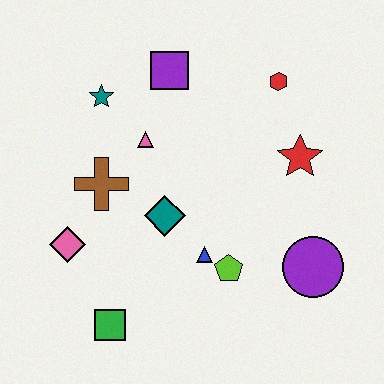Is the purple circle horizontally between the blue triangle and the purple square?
No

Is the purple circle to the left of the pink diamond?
No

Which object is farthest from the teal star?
The purple circle is farthest from the teal star.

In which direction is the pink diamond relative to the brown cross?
The pink diamond is below the brown cross.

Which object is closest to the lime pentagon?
The blue triangle is closest to the lime pentagon.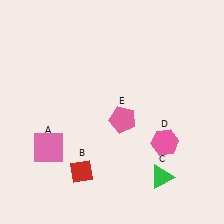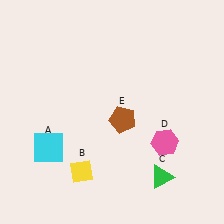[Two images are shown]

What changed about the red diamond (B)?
In Image 1, B is red. In Image 2, it changed to yellow.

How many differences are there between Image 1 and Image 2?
There are 3 differences between the two images.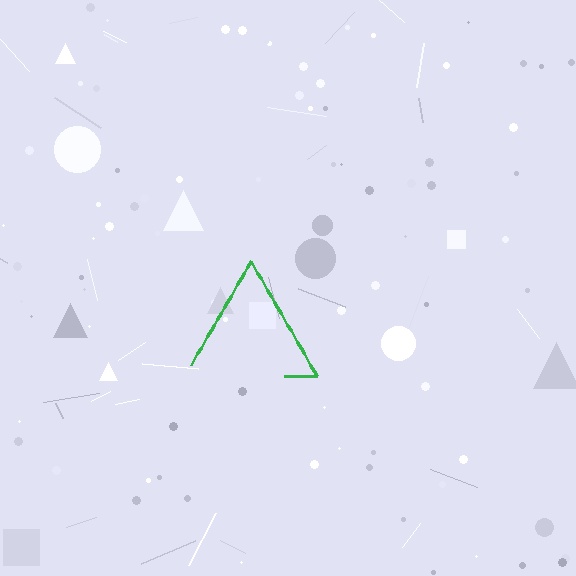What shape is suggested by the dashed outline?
The dashed outline suggests a triangle.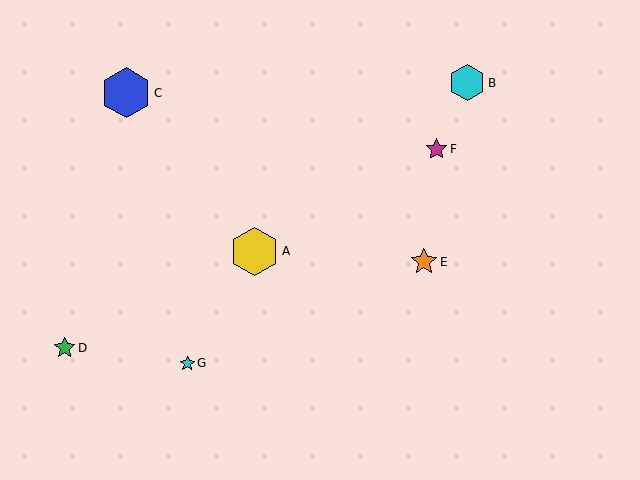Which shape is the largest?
The blue hexagon (labeled C) is the largest.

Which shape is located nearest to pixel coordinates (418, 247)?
The orange star (labeled E) at (424, 262) is nearest to that location.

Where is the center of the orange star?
The center of the orange star is at (424, 262).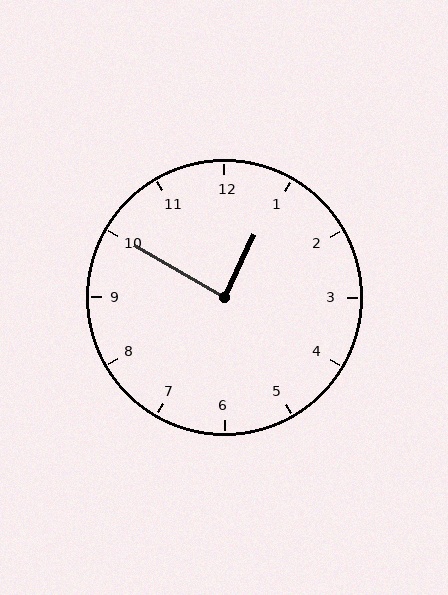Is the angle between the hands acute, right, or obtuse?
It is right.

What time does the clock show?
12:50.